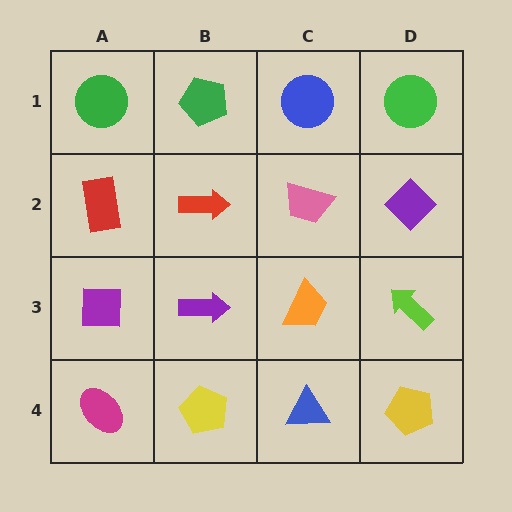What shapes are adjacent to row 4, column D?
A lime arrow (row 3, column D), a blue triangle (row 4, column C).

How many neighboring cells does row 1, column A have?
2.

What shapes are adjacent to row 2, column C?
A blue circle (row 1, column C), an orange trapezoid (row 3, column C), a red arrow (row 2, column B), a purple diamond (row 2, column D).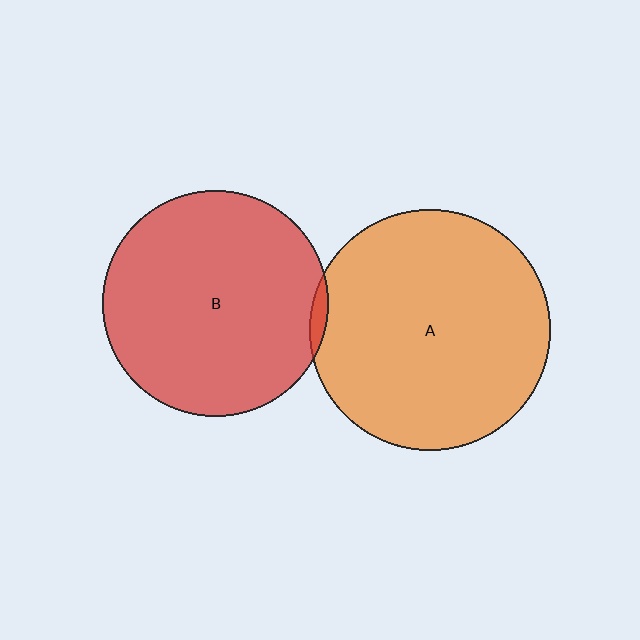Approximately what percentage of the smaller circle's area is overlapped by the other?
Approximately 5%.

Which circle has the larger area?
Circle A (orange).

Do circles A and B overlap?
Yes.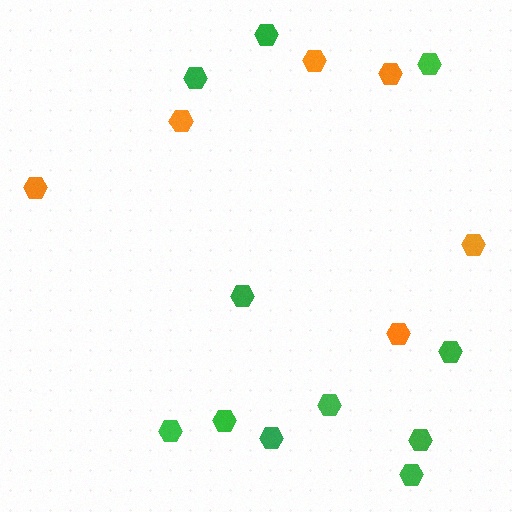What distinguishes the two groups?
There are 2 groups: one group of orange hexagons (6) and one group of green hexagons (11).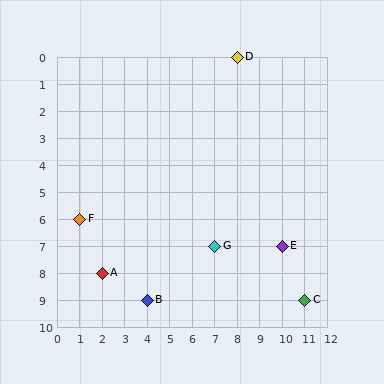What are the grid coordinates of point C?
Point C is at grid coordinates (11, 9).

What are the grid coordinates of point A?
Point A is at grid coordinates (2, 8).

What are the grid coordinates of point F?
Point F is at grid coordinates (1, 6).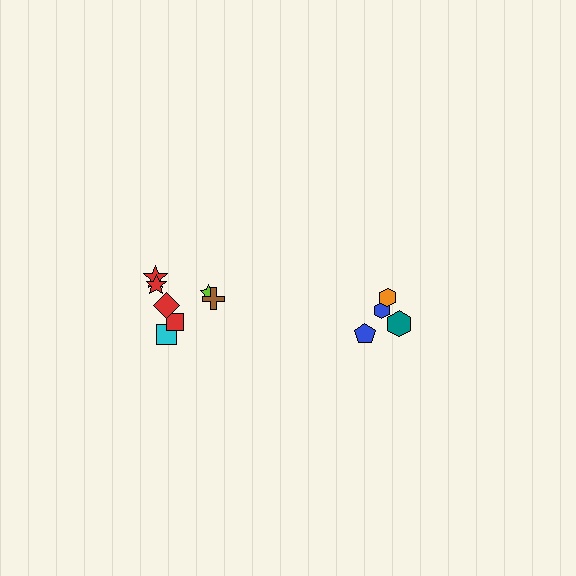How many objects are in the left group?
There are 7 objects.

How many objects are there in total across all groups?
There are 11 objects.